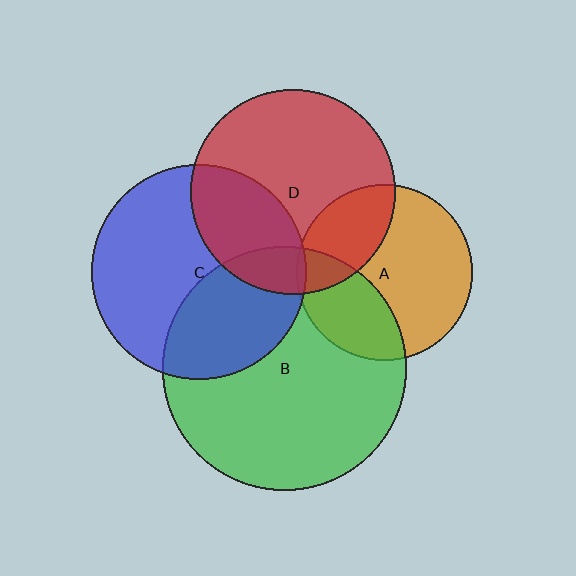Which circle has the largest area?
Circle B (green).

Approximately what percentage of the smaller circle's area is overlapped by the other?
Approximately 30%.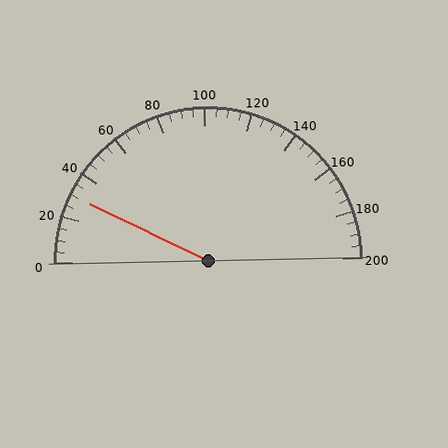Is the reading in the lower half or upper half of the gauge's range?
The reading is in the lower half of the range (0 to 200).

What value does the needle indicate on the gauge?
The needle indicates approximately 30.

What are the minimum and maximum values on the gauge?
The gauge ranges from 0 to 200.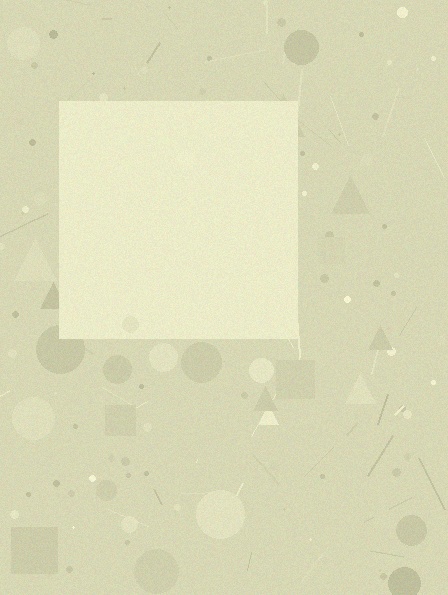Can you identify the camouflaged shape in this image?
The camouflaged shape is a square.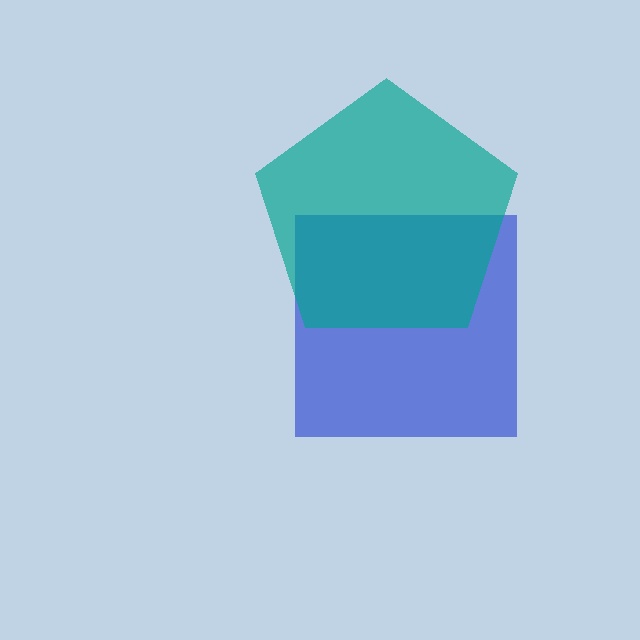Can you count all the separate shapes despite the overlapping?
Yes, there are 2 separate shapes.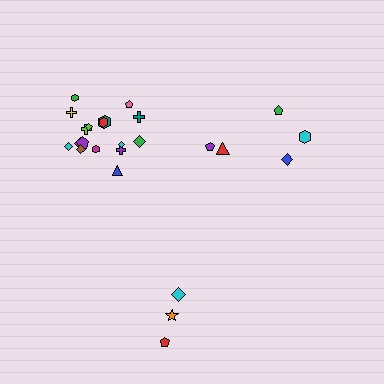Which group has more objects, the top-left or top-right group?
The top-left group.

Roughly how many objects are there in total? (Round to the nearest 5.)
Roughly 25 objects in total.